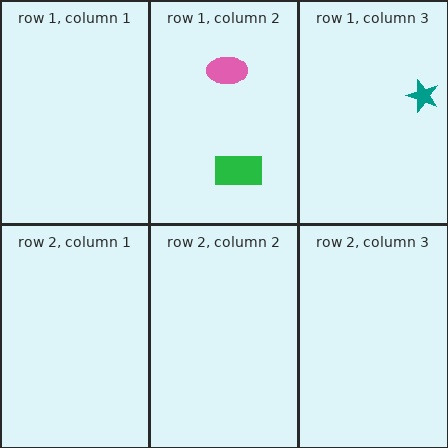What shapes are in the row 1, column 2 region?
The green rectangle, the pink ellipse.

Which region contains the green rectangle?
The row 1, column 2 region.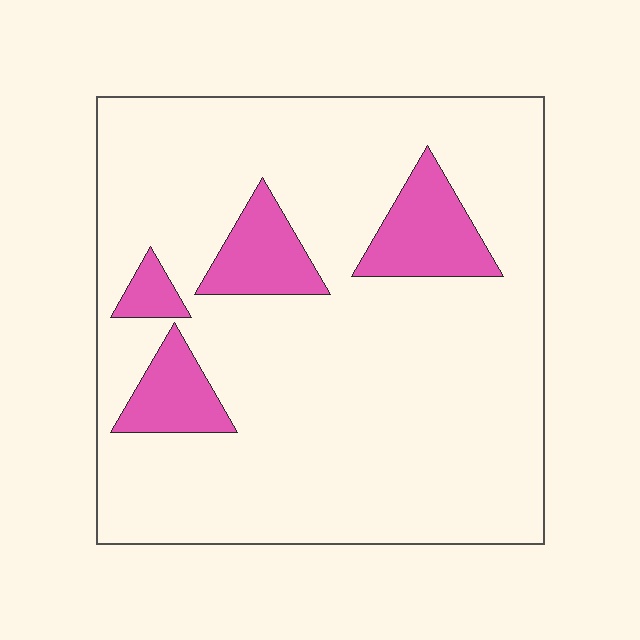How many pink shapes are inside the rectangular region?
4.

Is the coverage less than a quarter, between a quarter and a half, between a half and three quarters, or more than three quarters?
Less than a quarter.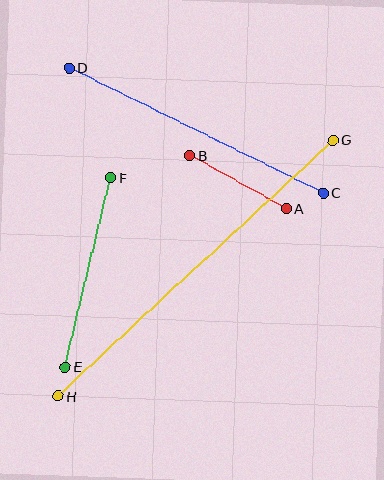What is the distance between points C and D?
The distance is approximately 283 pixels.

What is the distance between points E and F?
The distance is approximately 194 pixels.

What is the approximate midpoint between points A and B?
The midpoint is at approximately (238, 182) pixels.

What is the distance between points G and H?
The distance is approximately 376 pixels.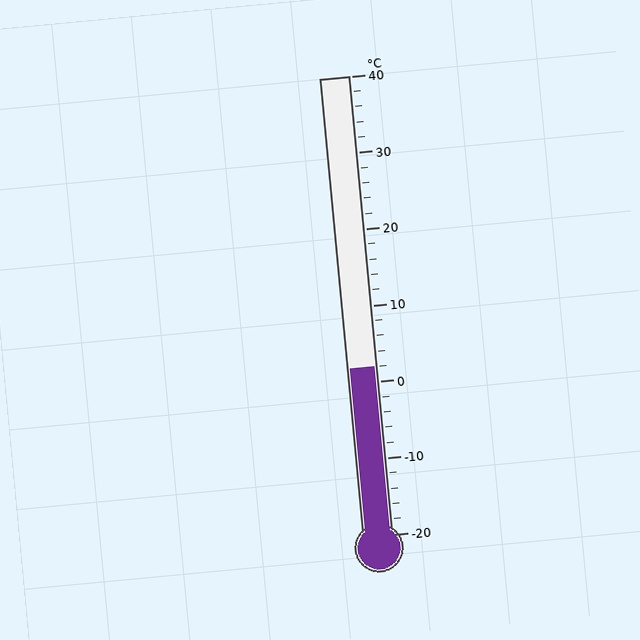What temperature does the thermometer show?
The thermometer shows approximately 2°C.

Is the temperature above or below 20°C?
The temperature is below 20°C.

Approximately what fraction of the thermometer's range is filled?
The thermometer is filled to approximately 35% of its range.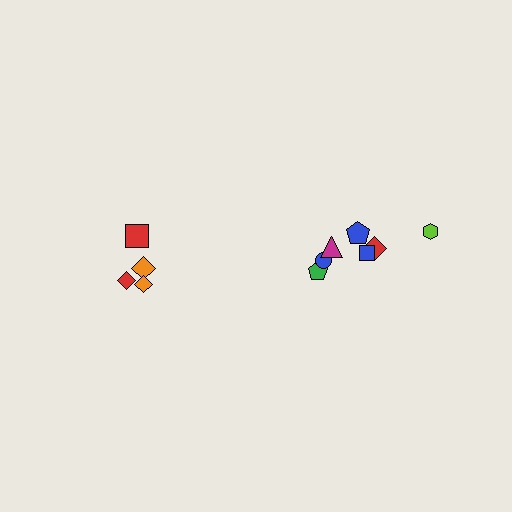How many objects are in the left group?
There are 4 objects.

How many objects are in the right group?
There are 7 objects.